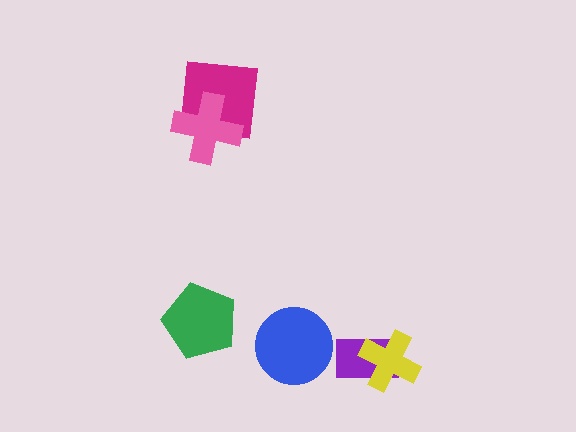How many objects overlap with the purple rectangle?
1 object overlaps with the purple rectangle.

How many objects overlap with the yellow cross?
1 object overlaps with the yellow cross.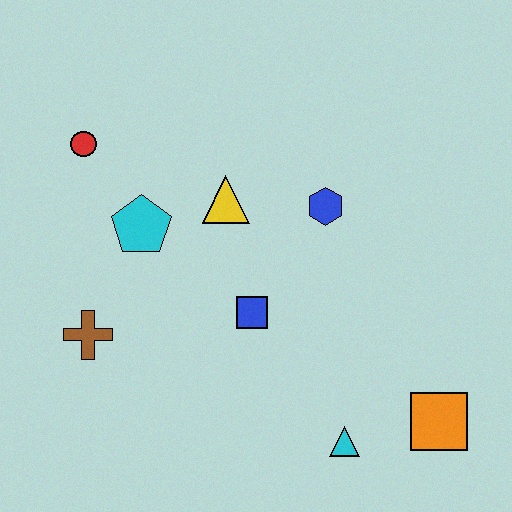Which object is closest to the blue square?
The yellow triangle is closest to the blue square.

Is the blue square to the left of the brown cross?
No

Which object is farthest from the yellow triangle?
The orange square is farthest from the yellow triangle.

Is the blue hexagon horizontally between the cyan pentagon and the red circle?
No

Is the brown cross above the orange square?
Yes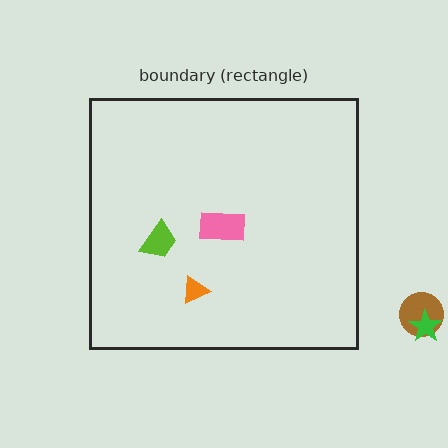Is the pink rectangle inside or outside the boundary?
Inside.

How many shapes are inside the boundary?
3 inside, 2 outside.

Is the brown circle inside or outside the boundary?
Outside.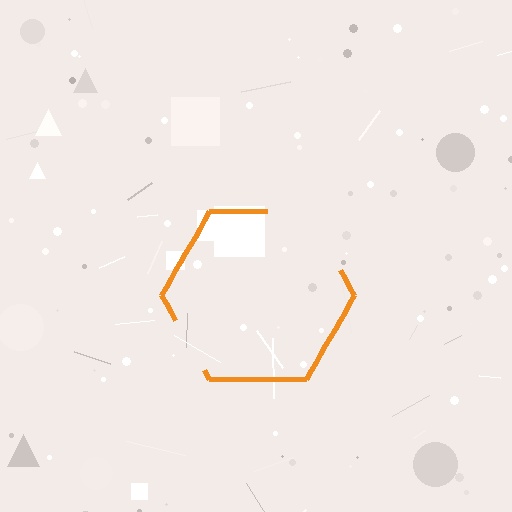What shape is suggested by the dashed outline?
The dashed outline suggests a hexagon.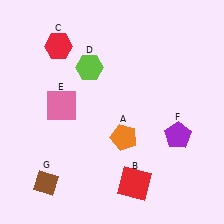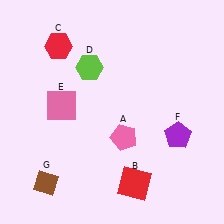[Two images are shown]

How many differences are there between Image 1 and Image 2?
There is 1 difference between the two images.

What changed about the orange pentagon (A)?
In Image 1, A is orange. In Image 2, it changed to pink.